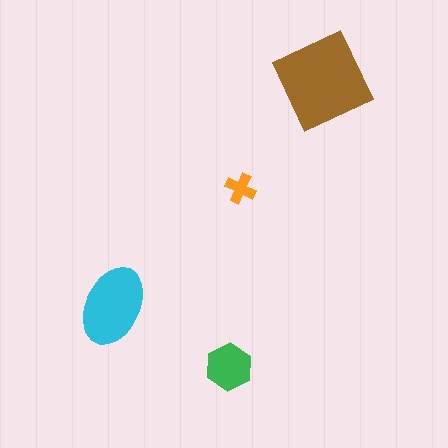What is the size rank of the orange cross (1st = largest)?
4th.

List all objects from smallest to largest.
The orange cross, the green hexagon, the cyan ellipse, the brown square.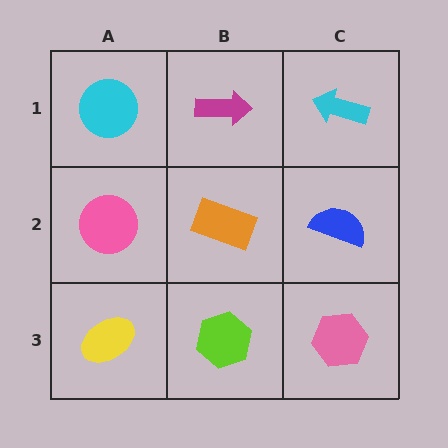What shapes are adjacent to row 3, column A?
A pink circle (row 2, column A), a lime hexagon (row 3, column B).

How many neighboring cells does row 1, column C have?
2.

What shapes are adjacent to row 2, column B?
A magenta arrow (row 1, column B), a lime hexagon (row 3, column B), a pink circle (row 2, column A), a blue semicircle (row 2, column C).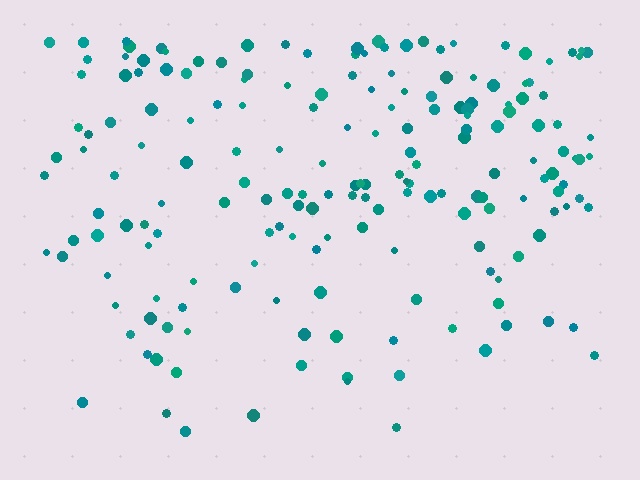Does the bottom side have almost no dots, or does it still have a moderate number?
Still a moderate number, just noticeably fewer than the top.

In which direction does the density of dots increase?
From bottom to top, with the top side densest.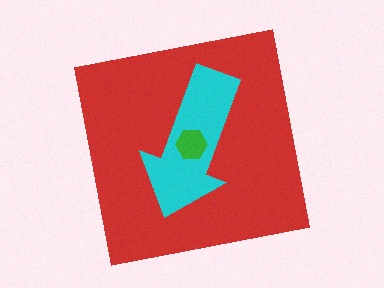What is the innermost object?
The green hexagon.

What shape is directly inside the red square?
The cyan arrow.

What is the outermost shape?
The red square.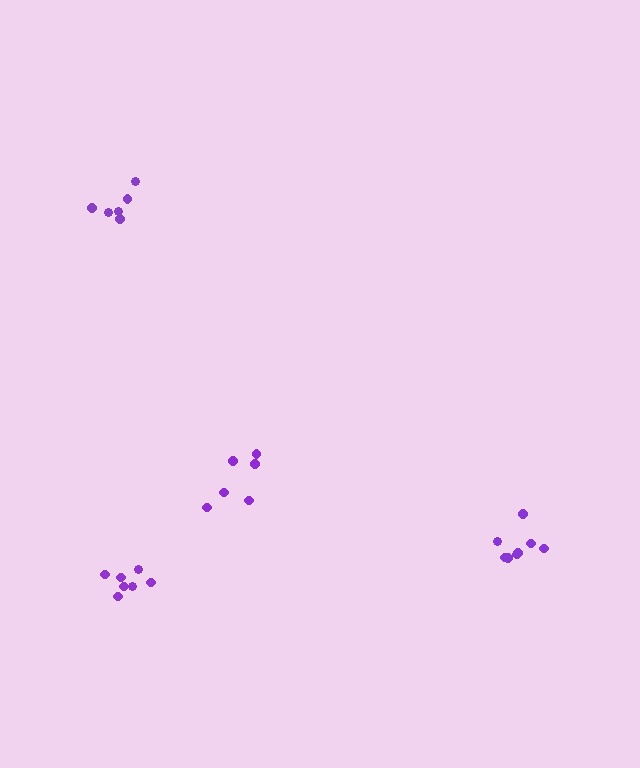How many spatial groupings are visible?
There are 4 spatial groupings.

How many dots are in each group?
Group 1: 6 dots, Group 2: 7 dots, Group 3: 8 dots, Group 4: 6 dots (27 total).